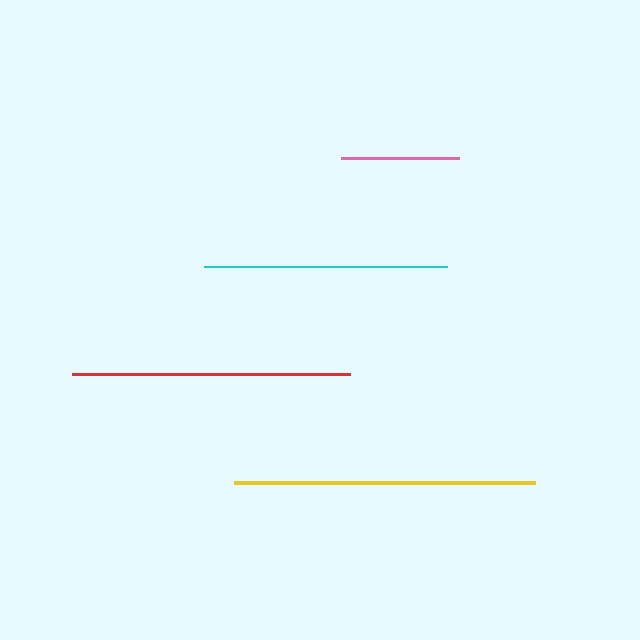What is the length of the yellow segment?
The yellow segment is approximately 301 pixels long.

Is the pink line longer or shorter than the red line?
The red line is longer than the pink line.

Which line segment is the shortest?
The pink line is the shortest at approximately 119 pixels.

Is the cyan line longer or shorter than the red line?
The red line is longer than the cyan line.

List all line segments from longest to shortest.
From longest to shortest: yellow, red, cyan, pink.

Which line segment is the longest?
The yellow line is the longest at approximately 301 pixels.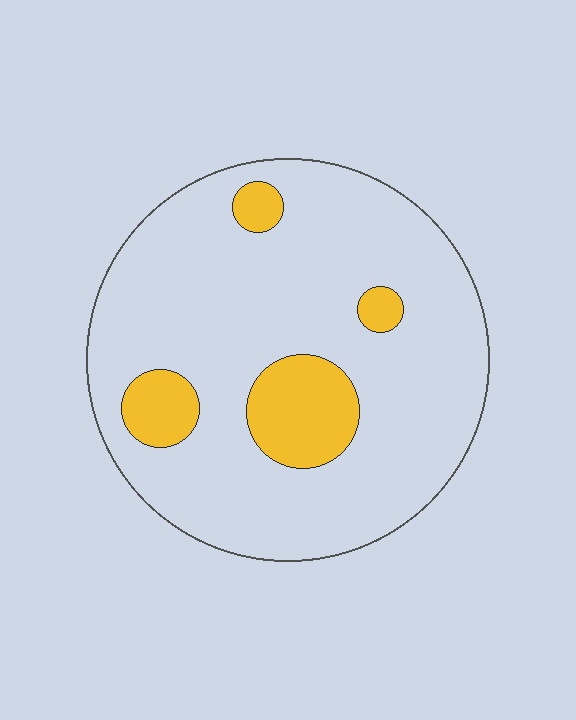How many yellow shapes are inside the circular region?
4.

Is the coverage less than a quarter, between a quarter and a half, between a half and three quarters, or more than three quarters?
Less than a quarter.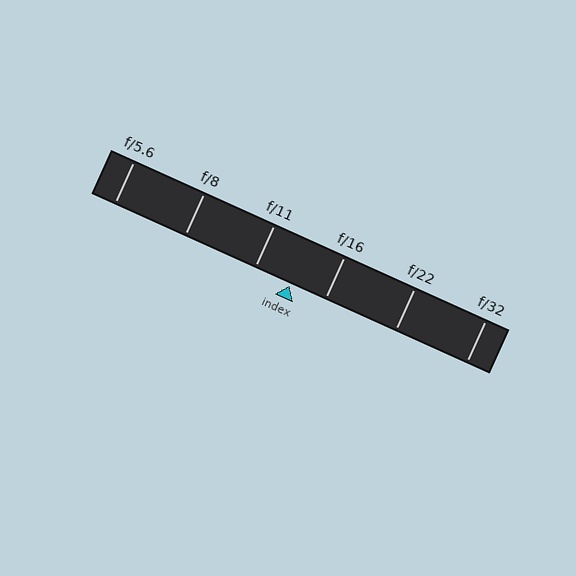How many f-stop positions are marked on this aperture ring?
There are 6 f-stop positions marked.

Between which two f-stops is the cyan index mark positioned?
The index mark is between f/11 and f/16.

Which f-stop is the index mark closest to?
The index mark is closest to f/16.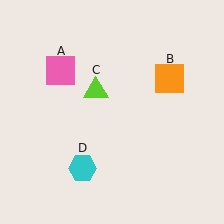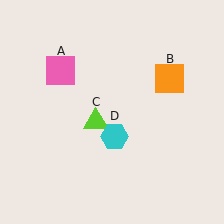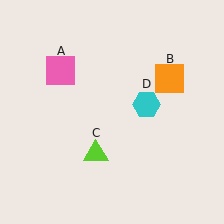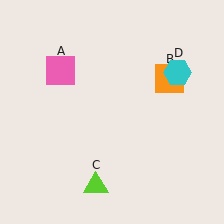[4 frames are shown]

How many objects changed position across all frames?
2 objects changed position: lime triangle (object C), cyan hexagon (object D).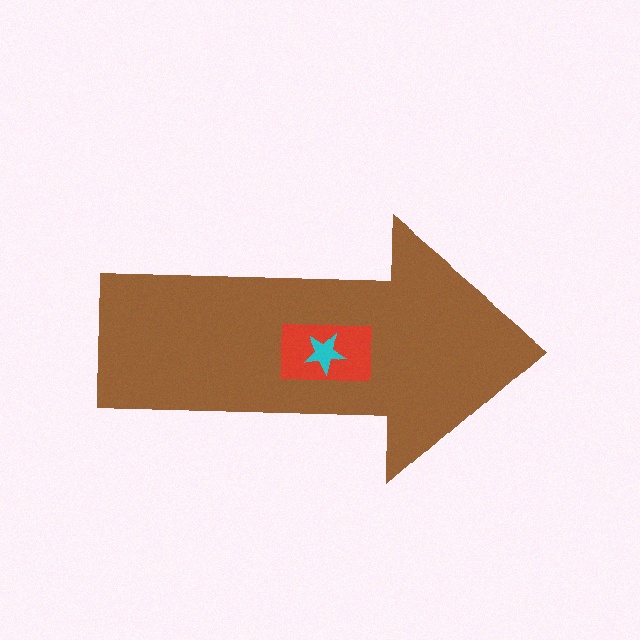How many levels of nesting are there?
3.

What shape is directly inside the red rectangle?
The cyan star.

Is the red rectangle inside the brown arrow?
Yes.